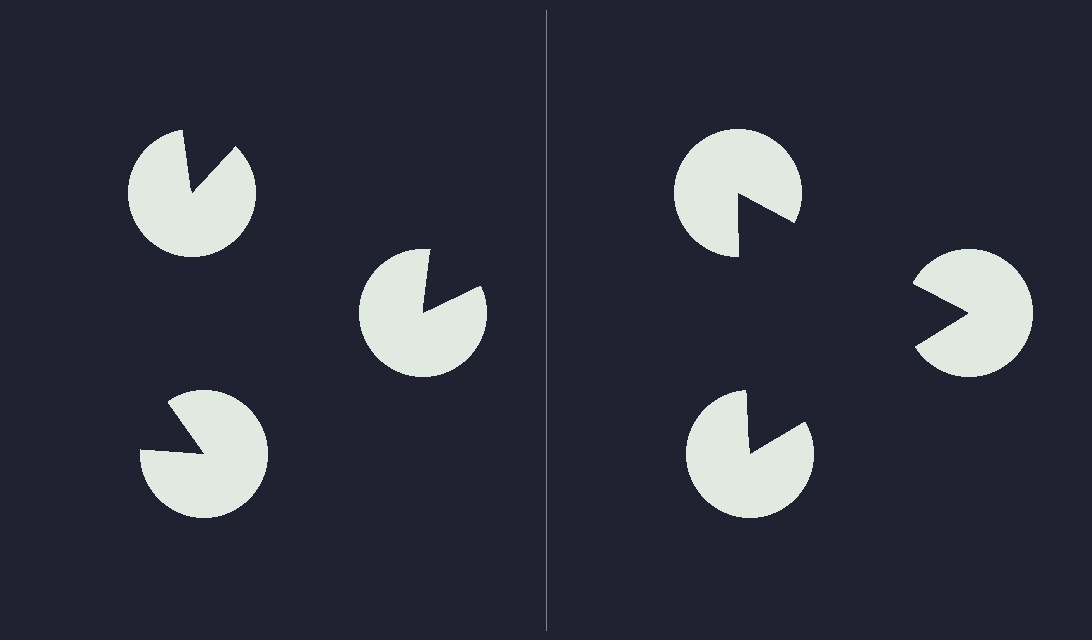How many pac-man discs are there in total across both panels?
6 — 3 on each side.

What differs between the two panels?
The pac-man discs are positioned identically on both sides; only the wedge orientations differ. On the right they align to a triangle; on the left they are misaligned.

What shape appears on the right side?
An illusory triangle.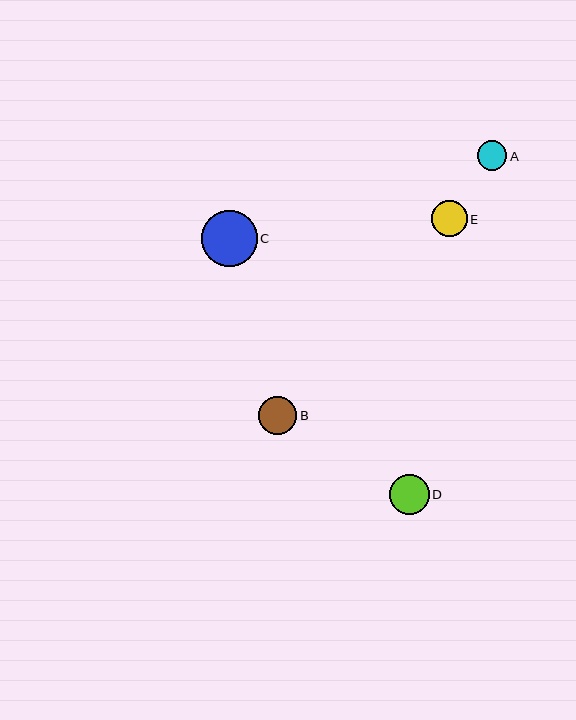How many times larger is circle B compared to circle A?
Circle B is approximately 1.3 times the size of circle A.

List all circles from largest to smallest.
From largest to smallest: C, D, B, E, A.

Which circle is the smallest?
Circle A is the smallest with a size of approximately 30 pixels.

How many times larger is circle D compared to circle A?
Circle D is approximately 1.4 times the size of circle A.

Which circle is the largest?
Circle C is the largest with a size of approximately 56 pixels.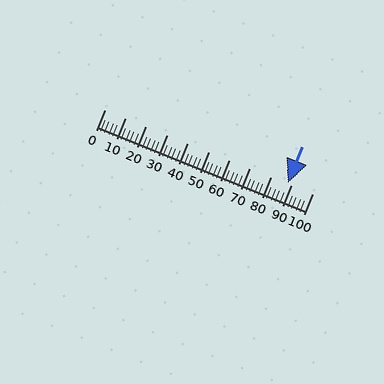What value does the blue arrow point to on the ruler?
The blue arrow points to approximately 88.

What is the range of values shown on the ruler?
The ruler shows values from 0 to 100.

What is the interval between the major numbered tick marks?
The major tick marks are spaced 10 units apart.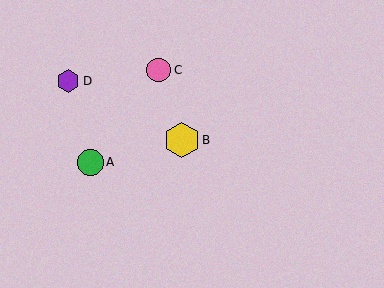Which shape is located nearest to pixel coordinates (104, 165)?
The green circle (labeled A) at (90, 162) is nearest to that location.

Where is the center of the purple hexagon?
The center of the purple hexagon is at (68, 81).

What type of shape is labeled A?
Shape A is a green circle.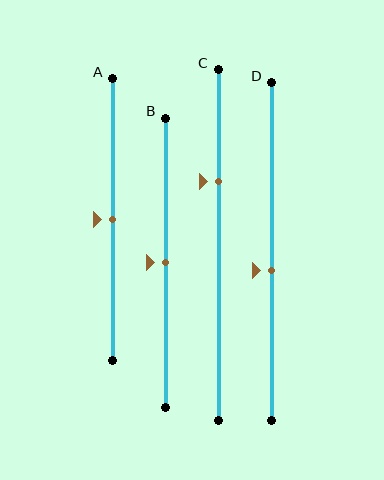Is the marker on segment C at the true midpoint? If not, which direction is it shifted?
No, the marker on segment C is shifted upward by about 18% of the segment length.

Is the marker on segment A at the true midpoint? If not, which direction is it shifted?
Yes, the marker on segment A is at the true midpoint.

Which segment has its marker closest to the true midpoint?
Segment A has its marker closest to the true midpoint.